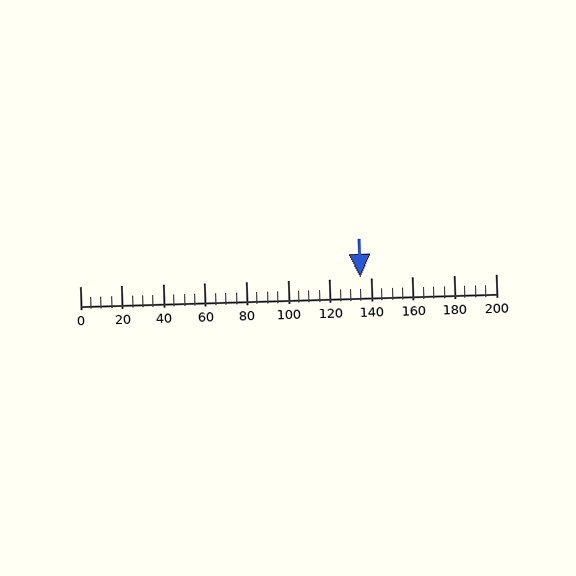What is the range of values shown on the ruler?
The ruler shows values from 0 to 200.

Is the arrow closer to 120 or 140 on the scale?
The arrow is closer to 140.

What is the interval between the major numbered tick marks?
The major tick marks are spaced 20 units apart.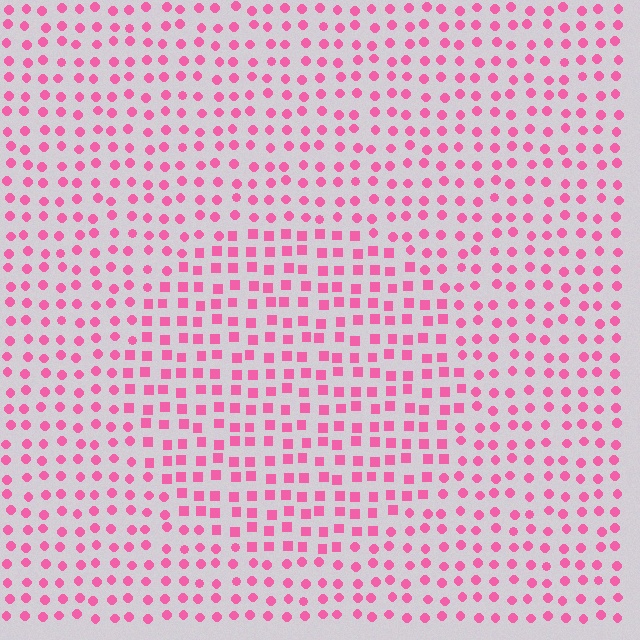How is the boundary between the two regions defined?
The boundary is defined by a change in element shape: squares inside vs. circles outside. All elements share the same color and spacing.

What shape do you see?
I see a circle.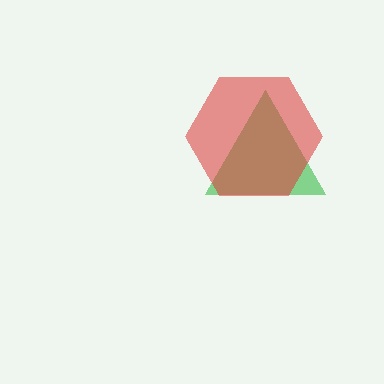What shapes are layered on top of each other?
The layered shapes are: a green triangle, a red hexagon.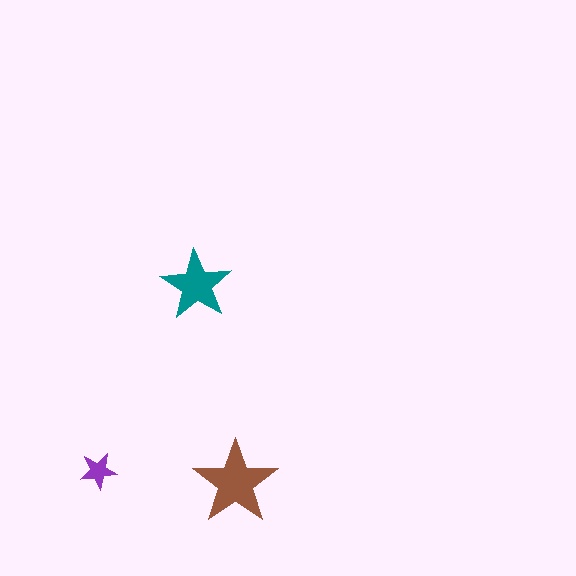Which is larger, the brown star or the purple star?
The brown one.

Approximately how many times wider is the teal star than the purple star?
About 2 times wider.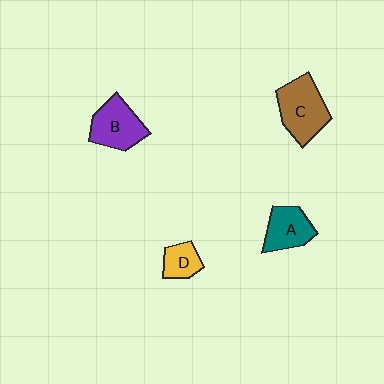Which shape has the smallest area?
Shape D (yellow).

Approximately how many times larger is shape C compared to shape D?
Approximately 2.1 times.